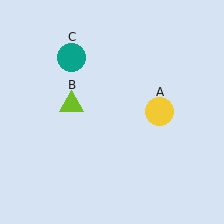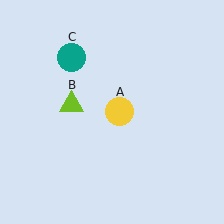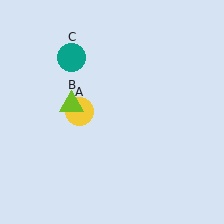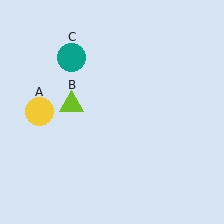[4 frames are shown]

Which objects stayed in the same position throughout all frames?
Lime triangle (object B) and teal circle (object C) remained stationary.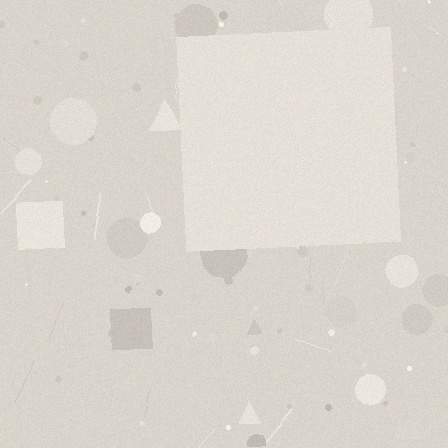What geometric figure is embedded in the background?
A square is embedded in the background.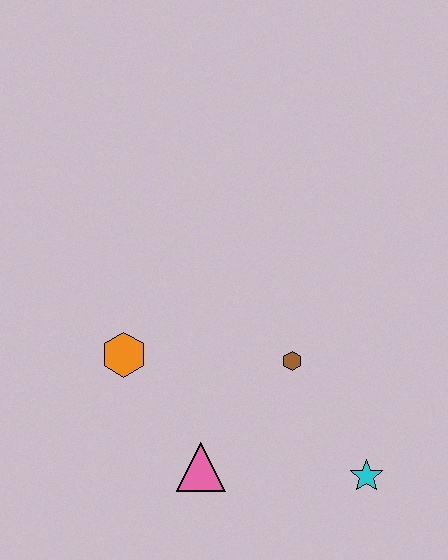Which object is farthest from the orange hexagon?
The cyan star is farthest from the orange hexagon.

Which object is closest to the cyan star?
The brown hexagon is closest to the cyan star.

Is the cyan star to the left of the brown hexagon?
No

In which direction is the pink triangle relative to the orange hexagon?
The pink triangle is below the orange hexagon.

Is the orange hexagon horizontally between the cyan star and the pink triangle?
No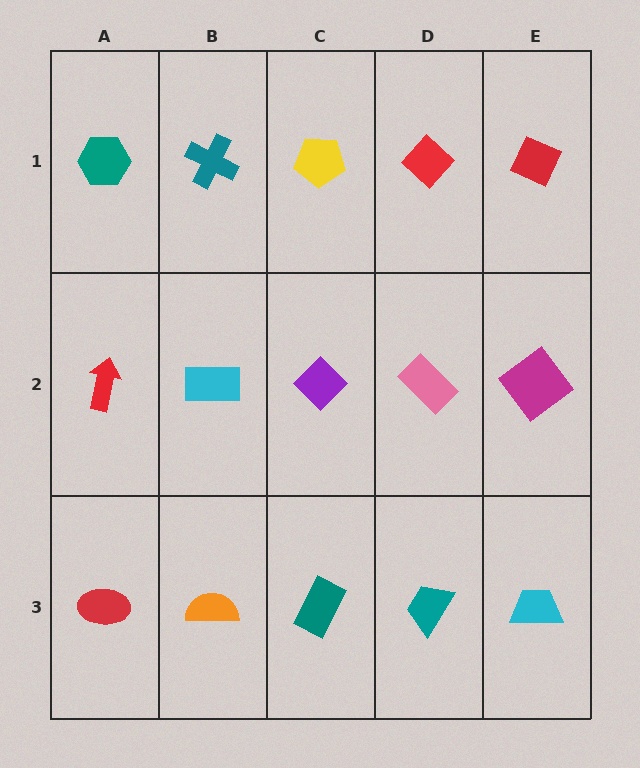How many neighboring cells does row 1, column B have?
3.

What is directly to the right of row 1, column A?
A teal cross.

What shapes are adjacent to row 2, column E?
A red diamond (row 1, column E), a cyan trapezoid (row 3, column E), a pink rectangle (row 2, column D).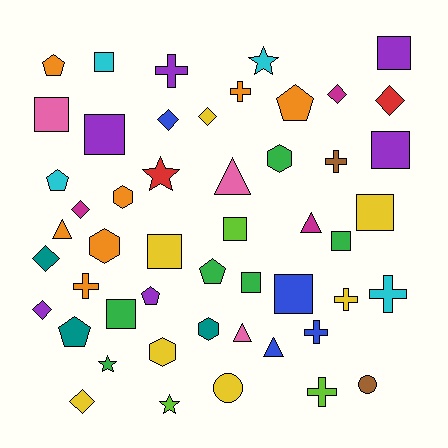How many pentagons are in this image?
There are 6 pentagons.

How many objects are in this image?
There are 50 objects.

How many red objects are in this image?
There are 2 red objects.